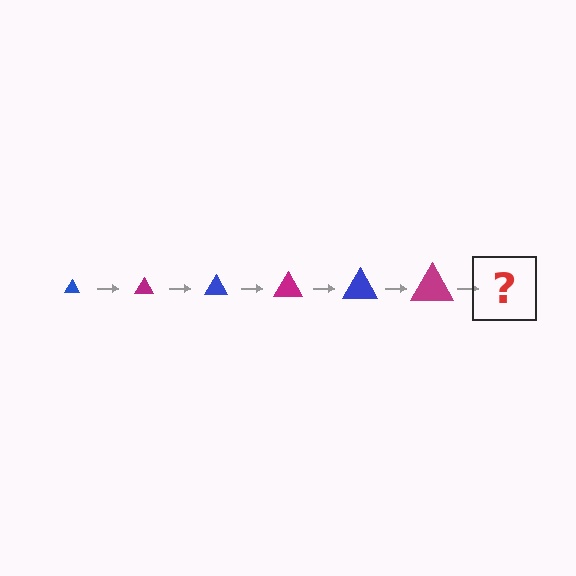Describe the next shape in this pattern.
It should be a blue triangle, larger than the previous one.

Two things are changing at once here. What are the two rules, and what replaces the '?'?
The two rules are that the triangle grows larger each step and the color cycles through blue and magenta. The '?' should be a blue triangle, larger than the previous one.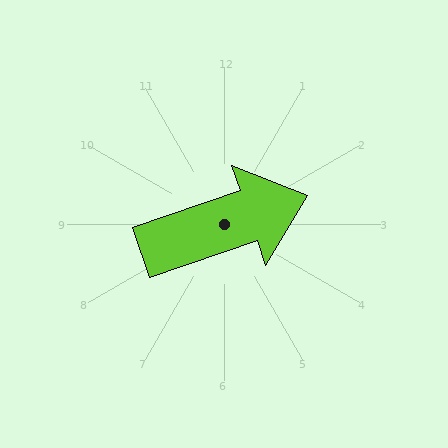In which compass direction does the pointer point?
East.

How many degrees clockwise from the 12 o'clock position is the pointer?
Approximately 71 degrees.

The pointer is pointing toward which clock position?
Roughly 2 o'clock.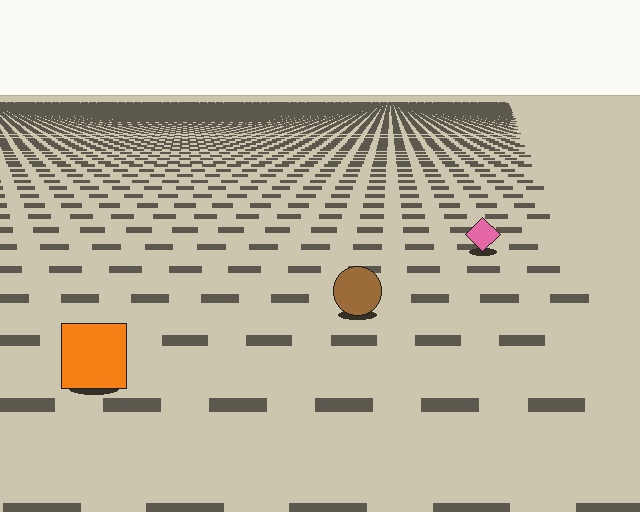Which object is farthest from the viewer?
The pink diamond is farthest from the viewer. It appears smaller and the ground texture around it is denser.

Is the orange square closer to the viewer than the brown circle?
Yes. The orange square is closer — you can tell from the texture gradient: the ground texture is coarser near it.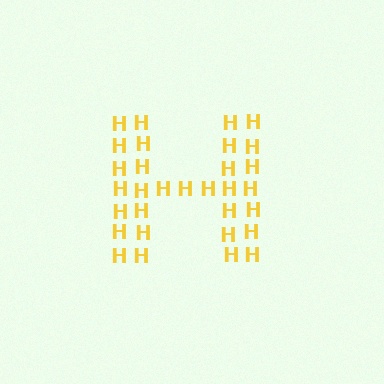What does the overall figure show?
The overall figure shows the letter H.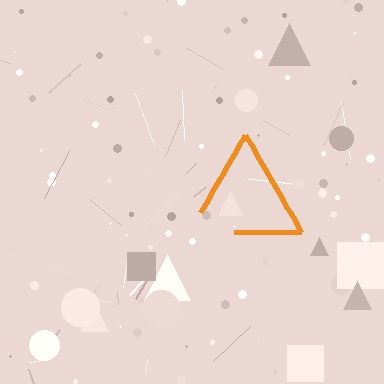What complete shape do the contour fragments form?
The contour fragments form a triangle.